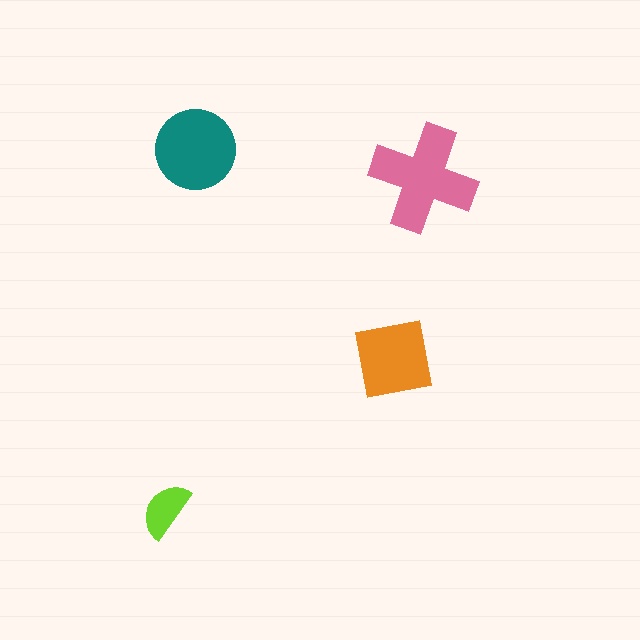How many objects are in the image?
There are 4 objects in the image.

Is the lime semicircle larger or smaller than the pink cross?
Smaller.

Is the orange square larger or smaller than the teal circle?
Smaller.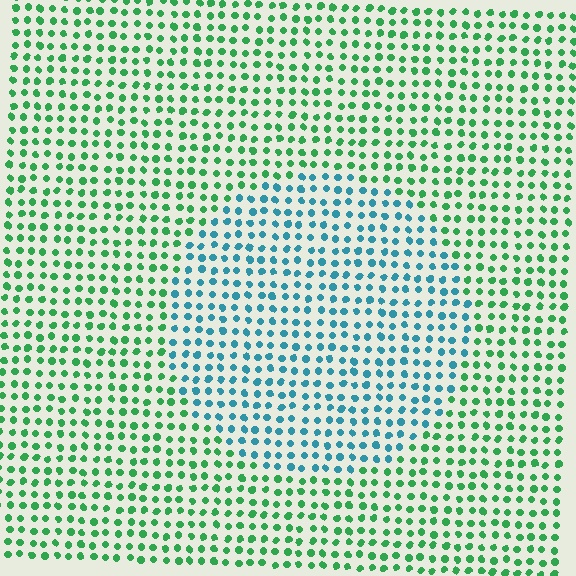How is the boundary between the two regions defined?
The boundary is defined purely by a slight shift in hue (about 54 degrees). Spacing, size, and orientation are identical on both sides.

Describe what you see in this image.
The image is filled with small green elements in a uniform arrangement. A circle-shaped region is visible where the elements are tinted to a slightly different hue, forming a subtle color boundary.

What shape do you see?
I see a circle.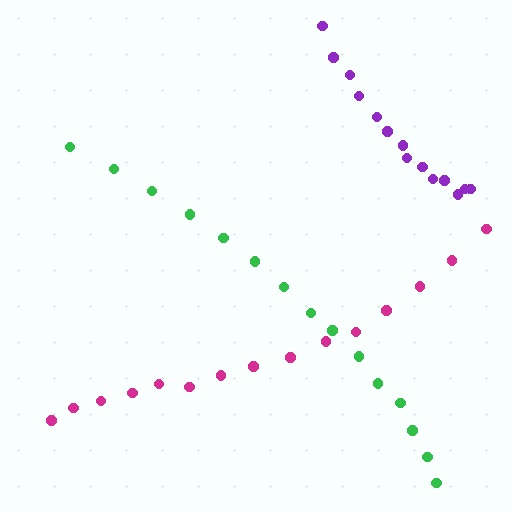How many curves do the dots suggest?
There are 3 distinct paths.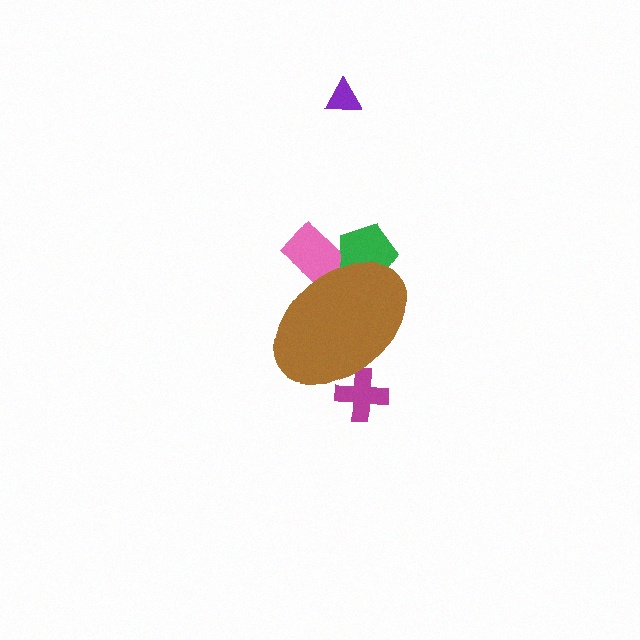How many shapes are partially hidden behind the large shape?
3 shapes are partially hidden.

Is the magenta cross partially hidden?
Yes, the magenta cross is partially hidden behind the brown ellipse.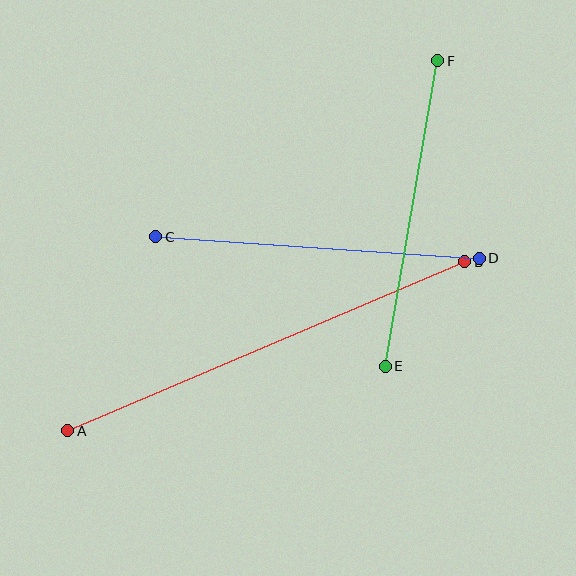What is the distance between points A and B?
The distance is approximately 431 pixels.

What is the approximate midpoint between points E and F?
The midpoint is at approximately (411, 213) pixels.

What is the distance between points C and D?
The distance is approximately 324 pixels.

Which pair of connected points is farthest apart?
Points A and B are farthest apart.